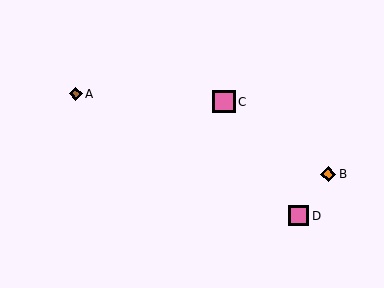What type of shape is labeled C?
Shape C is a pink square.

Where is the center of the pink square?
The center of the pink square is at (298, 216).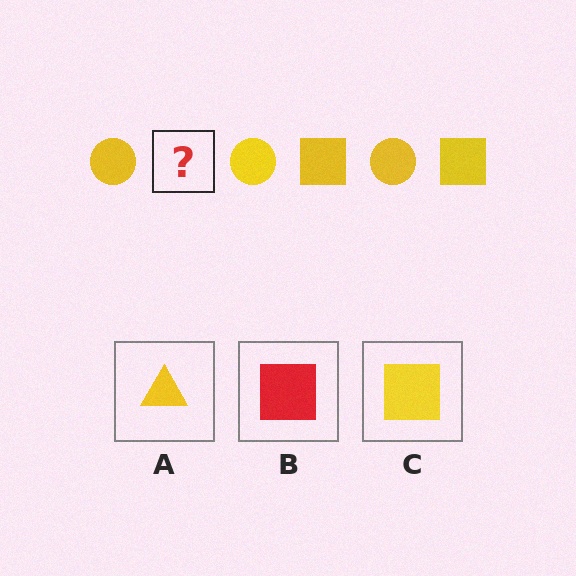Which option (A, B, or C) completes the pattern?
C.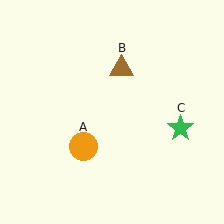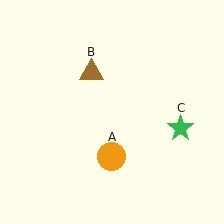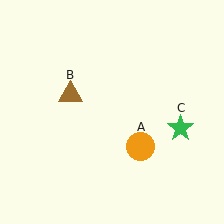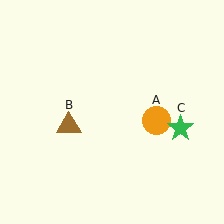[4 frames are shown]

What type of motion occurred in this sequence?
The orange circle (object A), brown triangle (object B) rotated counterclockwise around the center of the scene.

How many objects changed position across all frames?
2 objects changed position: orange circle (object A), brown triangle (object B).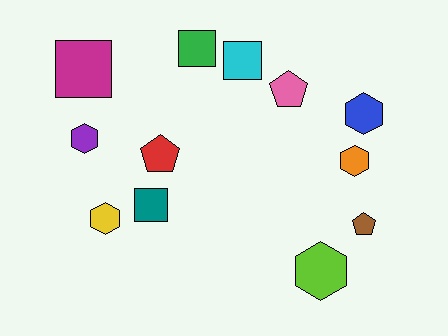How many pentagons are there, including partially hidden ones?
There are 3 pentagons.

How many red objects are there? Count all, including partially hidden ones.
There is 1 red object.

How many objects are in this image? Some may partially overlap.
There are 12 objects.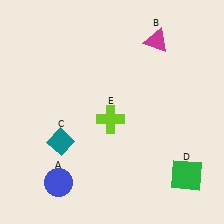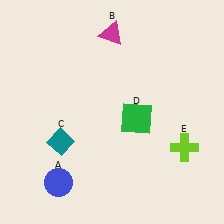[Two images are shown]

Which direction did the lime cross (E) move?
The lime cross (E) moved right.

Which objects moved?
The objects that moved are: the magenta triangle (B), the green square (D), the lime cross (E).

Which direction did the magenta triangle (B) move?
The magenta triangle (B) moved left.